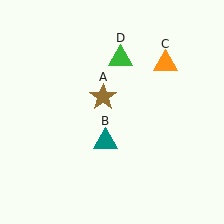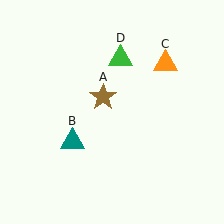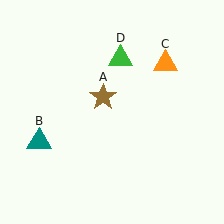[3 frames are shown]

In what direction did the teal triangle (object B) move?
The teal triangle (object B) moved left.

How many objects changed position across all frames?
1 object changed position: teal triangle (object B).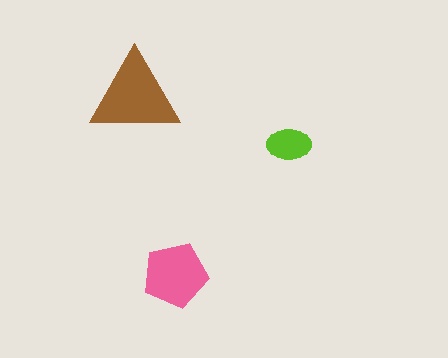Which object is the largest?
The brown triangle.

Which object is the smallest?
The lime ellipse.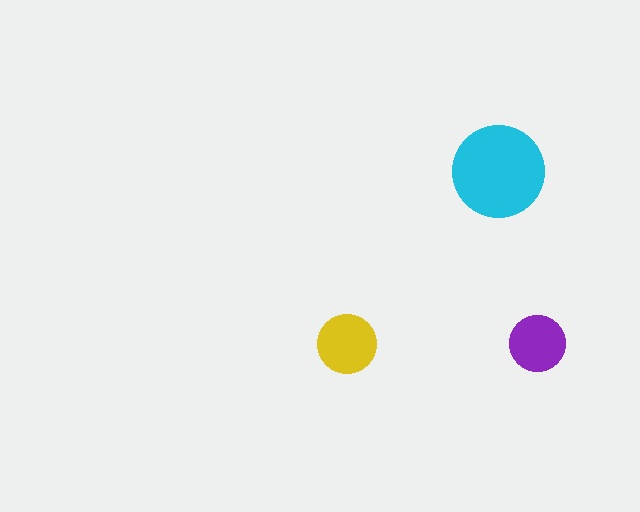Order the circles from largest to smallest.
the cyan one, the yellow one, the purple one.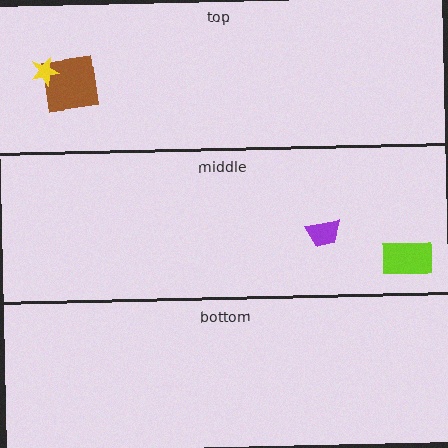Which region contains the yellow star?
The top region.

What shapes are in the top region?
The brown square, the yellow star.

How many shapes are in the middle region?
2.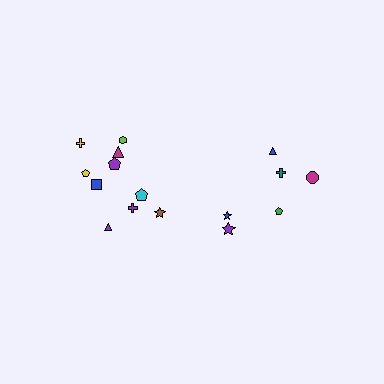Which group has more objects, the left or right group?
The left group.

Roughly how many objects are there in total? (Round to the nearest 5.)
Roughly 15 objects in total.